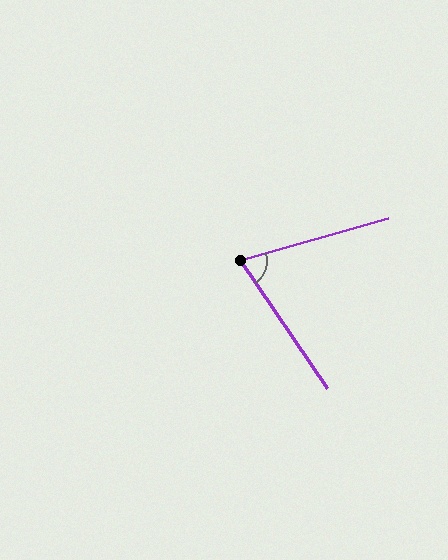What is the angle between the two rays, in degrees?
Approximately 72 degrees.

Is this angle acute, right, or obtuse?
It is acute.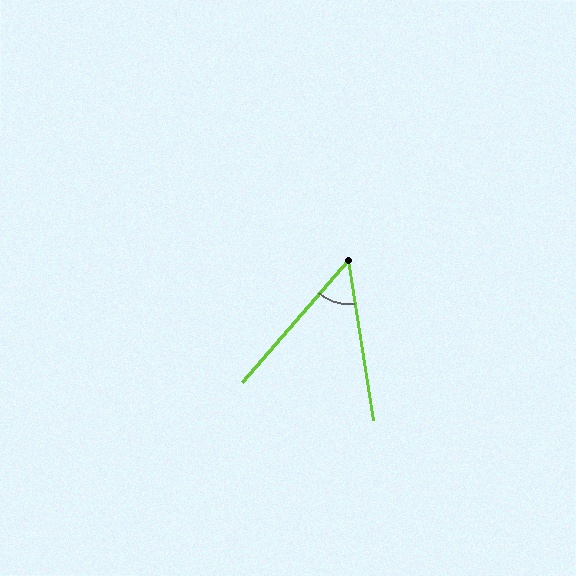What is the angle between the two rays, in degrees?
Approximately 50 degrees.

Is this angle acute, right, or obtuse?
It is acute.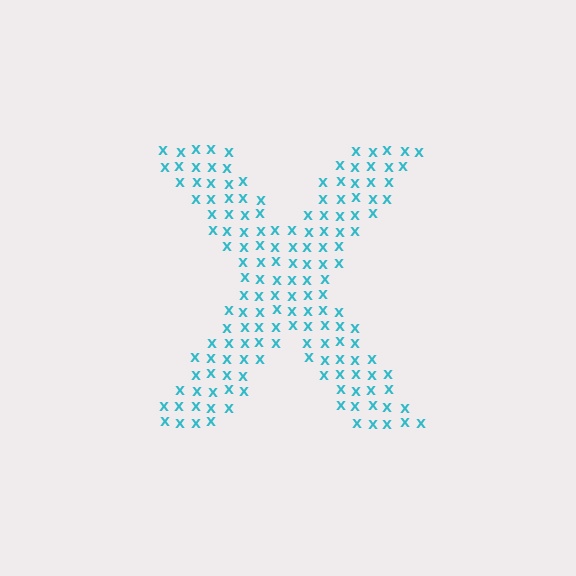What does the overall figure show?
The overall figure shows the letter X.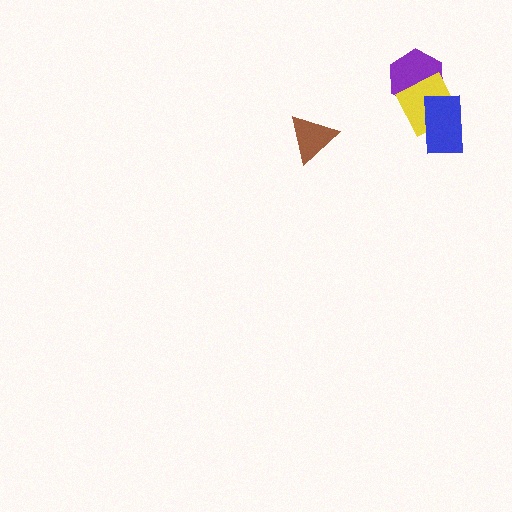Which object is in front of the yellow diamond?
The blue rectangle is in front of the yellow diamond.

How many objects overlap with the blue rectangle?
1 object overlaps with the blue rectangle.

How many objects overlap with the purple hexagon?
1 object overlaps with the purple hexagon.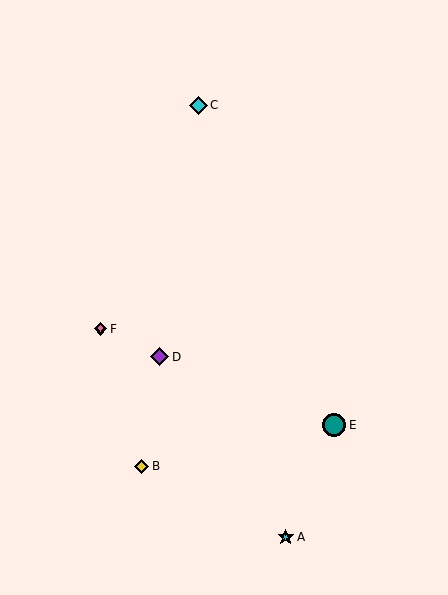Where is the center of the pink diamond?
The center of the pink diamond is at (101, 329).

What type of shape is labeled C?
Shape C is a cyan diamond.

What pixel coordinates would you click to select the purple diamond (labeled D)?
Click at (160, 357) to select the purple diamond D.